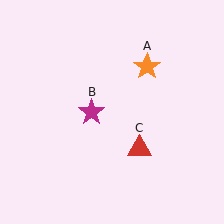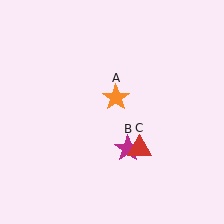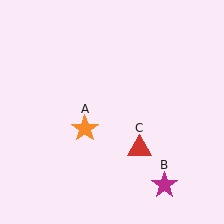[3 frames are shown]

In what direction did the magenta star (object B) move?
The magenta star (object B) moved down and to the right.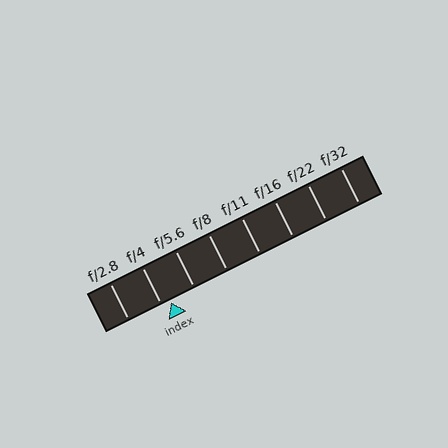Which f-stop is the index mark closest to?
The index mark is closest to f/4.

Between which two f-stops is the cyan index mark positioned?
The index mark is between f/4 and f/5.6.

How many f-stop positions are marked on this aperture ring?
There are 8 f-stop positions marked.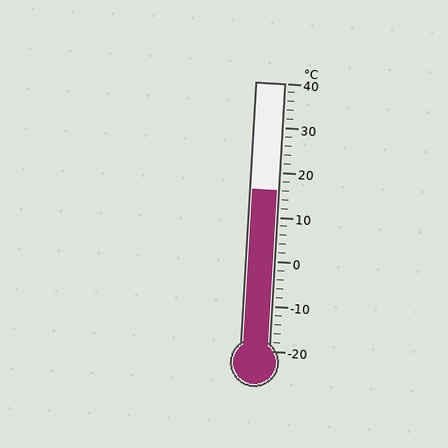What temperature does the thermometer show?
The thermometer shows approximately 16°C.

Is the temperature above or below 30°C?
The temperature is below 30°C.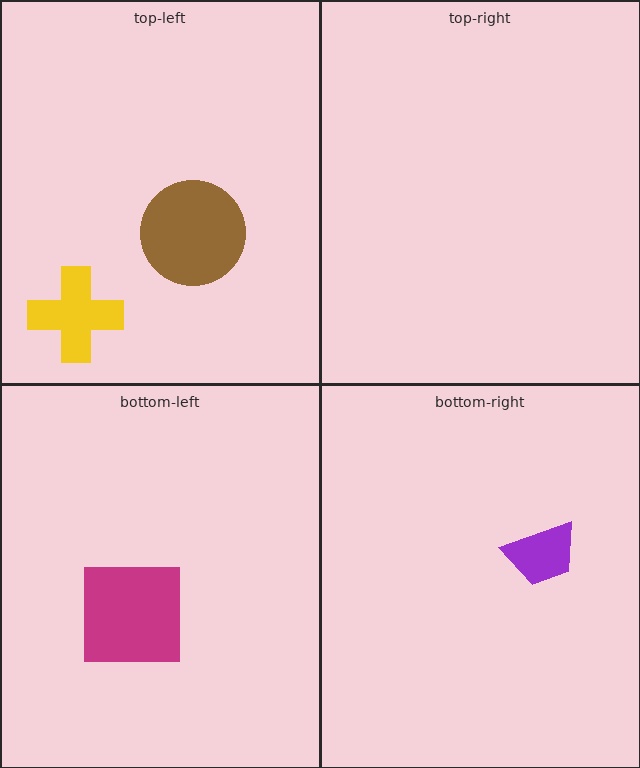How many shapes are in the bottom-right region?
1.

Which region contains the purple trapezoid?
The bottom-right region.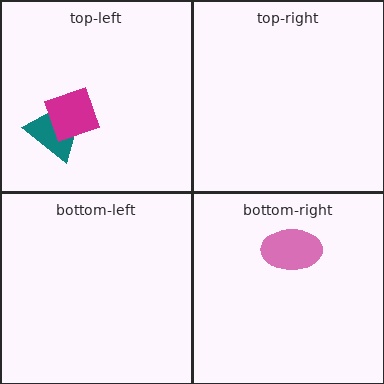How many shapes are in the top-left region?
2.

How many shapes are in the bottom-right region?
1.